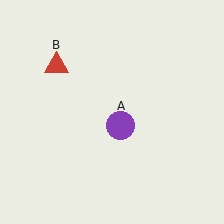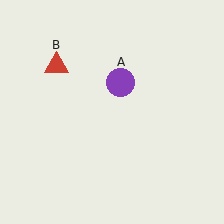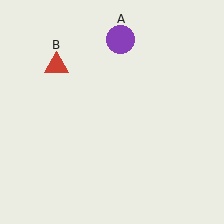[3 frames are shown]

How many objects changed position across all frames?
1 object changed position: purple circle (object A).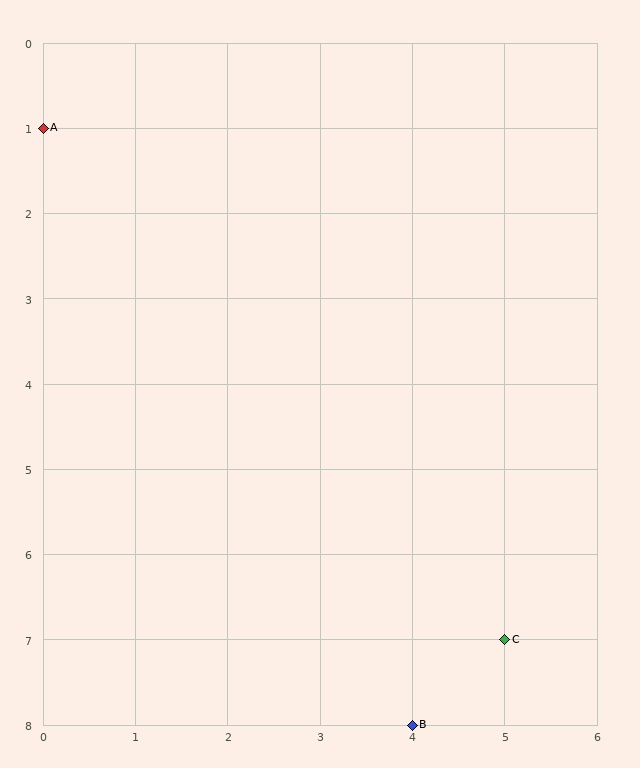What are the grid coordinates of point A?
Point A is at grid coordinates (0, 1).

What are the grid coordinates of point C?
Point C is at grid coordinates (5, 7).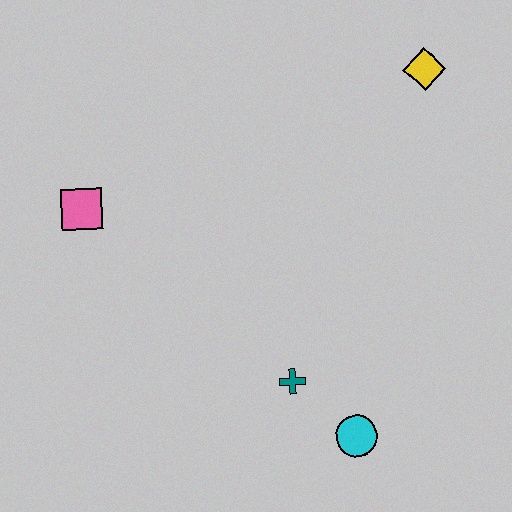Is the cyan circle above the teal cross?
No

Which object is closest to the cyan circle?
The teal cross is closest to the cyan circle.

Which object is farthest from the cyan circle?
The yellow diamond is farthest from the cyan circle.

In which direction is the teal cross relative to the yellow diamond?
The teal cross is below the yellow diamond.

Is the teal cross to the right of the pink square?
Yes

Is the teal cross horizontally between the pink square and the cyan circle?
Yes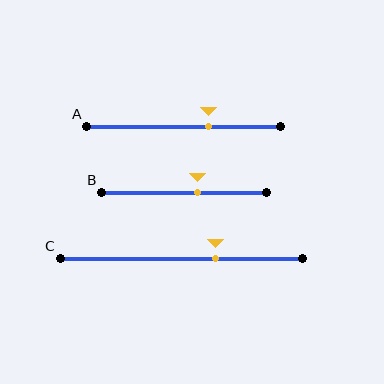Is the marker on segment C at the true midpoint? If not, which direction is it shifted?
No, the marker on segment C is shifted to the right by about 14% of the segment length.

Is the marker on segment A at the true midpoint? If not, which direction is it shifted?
No, the marker on segment A is shifted to the right by about 13% of the segment length.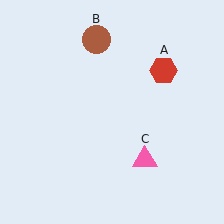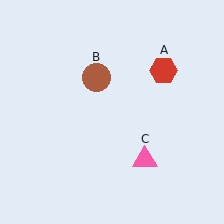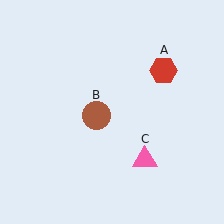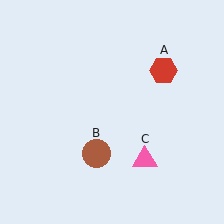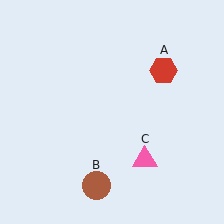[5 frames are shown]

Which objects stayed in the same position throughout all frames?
Red hexagon (object A) and pink triangle (object C) remained stationary.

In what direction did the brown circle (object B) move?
The brown circle (object B) moved down.